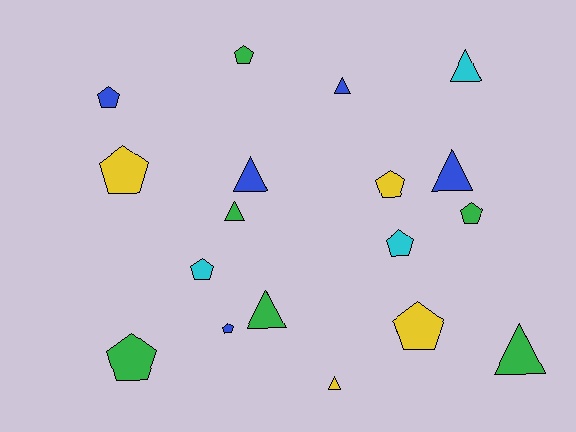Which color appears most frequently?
Green, with 6 objects.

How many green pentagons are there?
There are 3 green pentagons.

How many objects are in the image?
There are 18 objects.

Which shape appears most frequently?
Pentagon, with 10 objects.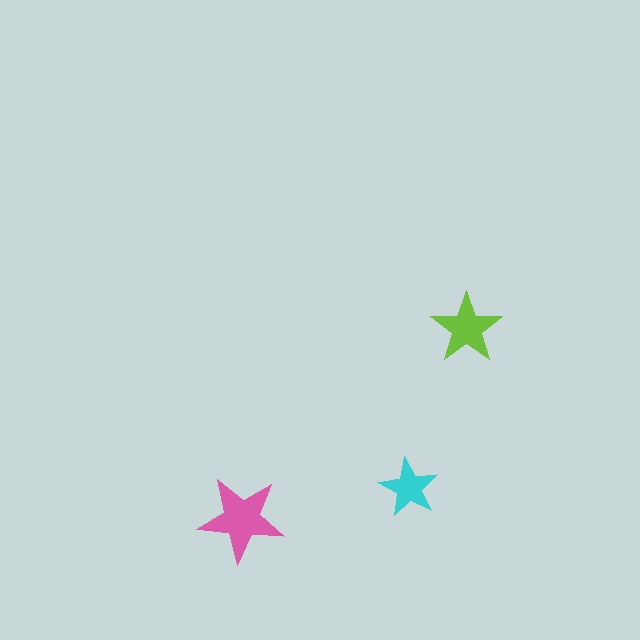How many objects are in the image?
There are 3 objects in the image.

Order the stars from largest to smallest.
the pink one, the lime one, the cyan one.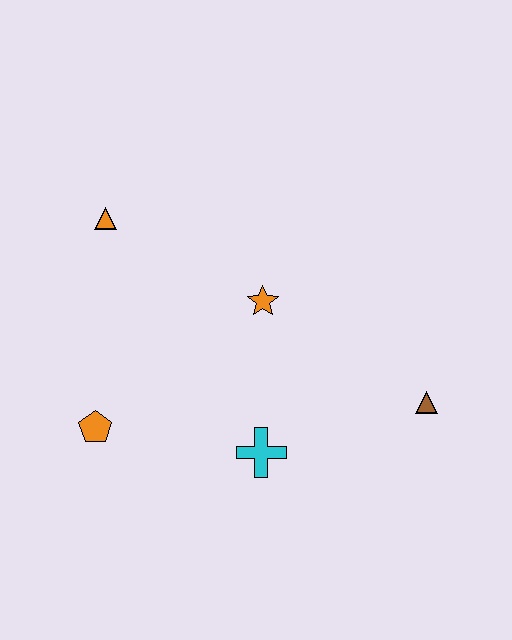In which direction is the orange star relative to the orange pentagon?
The orange star is to the right of the orange pentagon.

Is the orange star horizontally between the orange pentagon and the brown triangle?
Yes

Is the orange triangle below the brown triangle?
No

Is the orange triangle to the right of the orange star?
No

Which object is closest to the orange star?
The cyan cross is closest to the orange star.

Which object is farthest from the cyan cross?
The orange triangle is farthest from the cyan cross.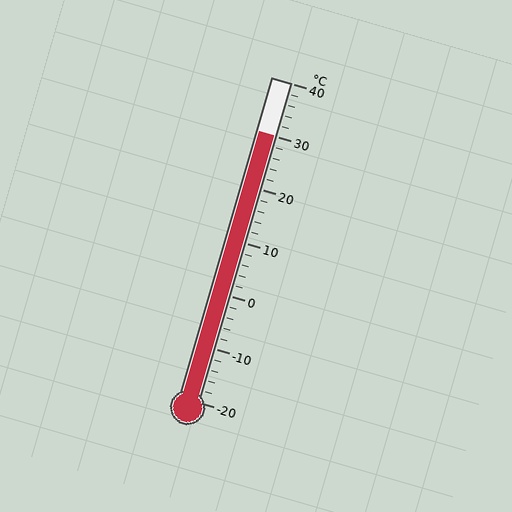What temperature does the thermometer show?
The thermometer shows approximately 30°C.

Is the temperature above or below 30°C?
The temperature is at 30°C.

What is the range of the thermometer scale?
The thermometer scale ranges from -20°C to 40°C.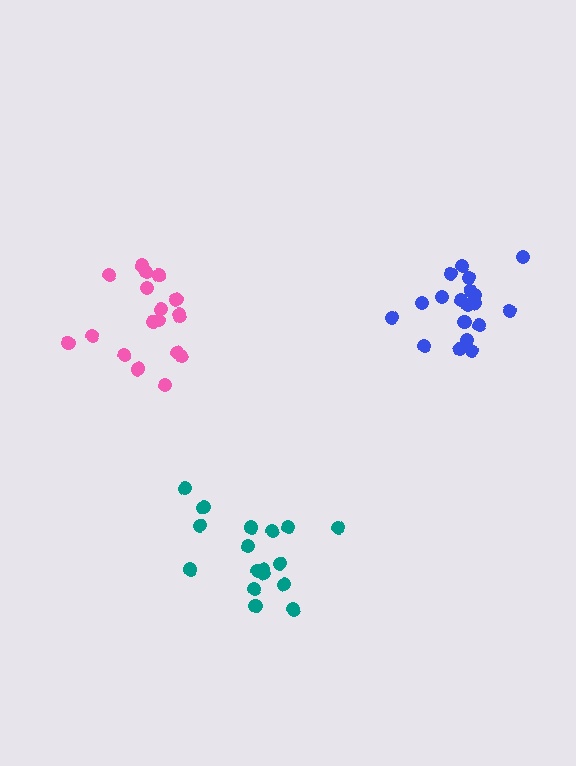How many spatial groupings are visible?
There are 3 spatial groupings.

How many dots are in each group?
Group 1: 17 dots, Group 2: 19 dots, Group 3: 18 dots (54 total).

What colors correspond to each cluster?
The clusters are colored: teal, blue, pink.